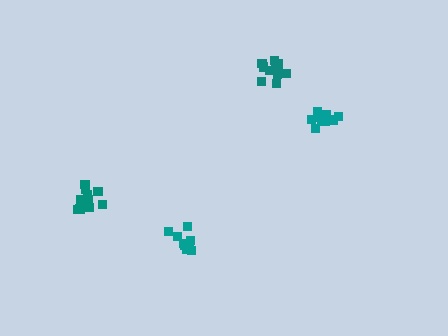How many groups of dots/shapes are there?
There are 4 groups.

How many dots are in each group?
Group 1: 12 dots, Group 2: 13 dots, Group 3: 11 dots, Group 4: 9 dots (45 total).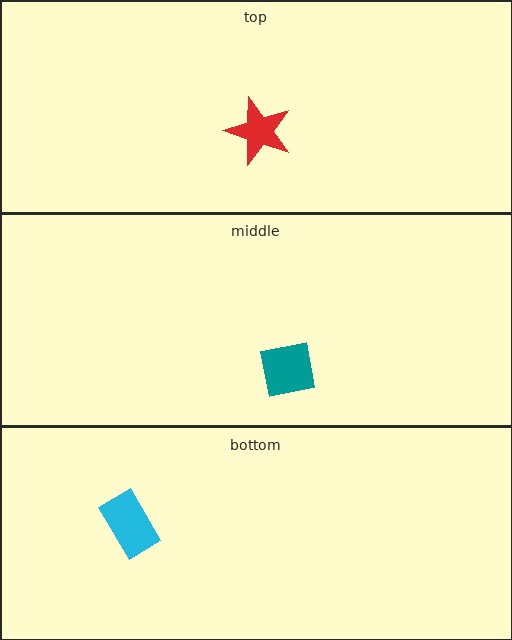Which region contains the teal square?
The middle region.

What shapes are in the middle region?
The teal square.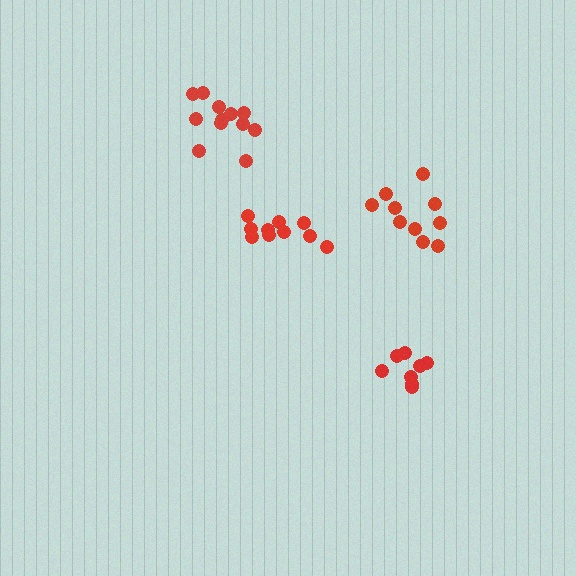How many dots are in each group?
Group 1: 10 dots, Group 2: 10 dots, Group 3: 8 dots, Group 4: 12 dots (40 total).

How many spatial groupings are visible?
There are 4 spatial groupings.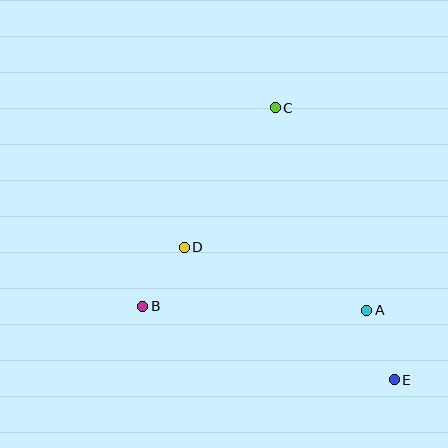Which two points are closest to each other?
Points B and D are closest to each other.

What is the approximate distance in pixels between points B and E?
The distance between B and E is approximately 262 pixels.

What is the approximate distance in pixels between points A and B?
The distance between A and B is approximately 224 pixels.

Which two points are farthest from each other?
Points C and E are farthest from each other.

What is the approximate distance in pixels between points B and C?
The distance between B and C is approximately 238 pixels.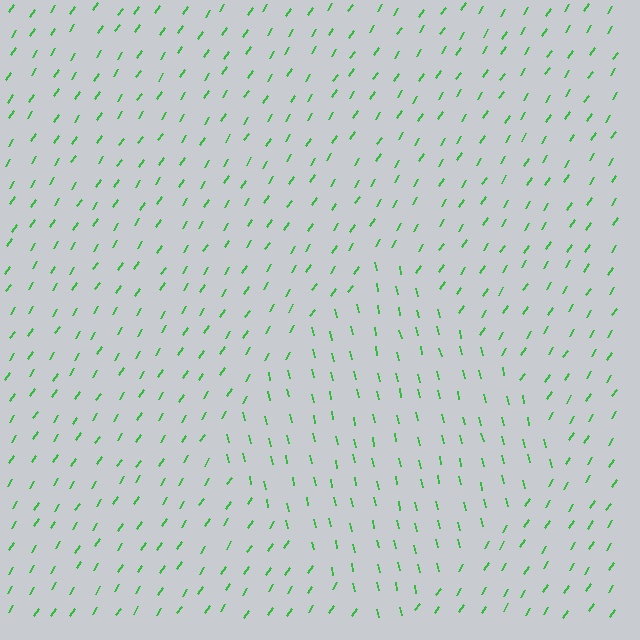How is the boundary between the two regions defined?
The boundary is defined purely by a change in line orientation (approximately 45 degrees difference). All lines are the same color and thickness.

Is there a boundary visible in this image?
Yes, there is a texture boundary formed by a change in line orientation.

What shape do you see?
I see a diamond.